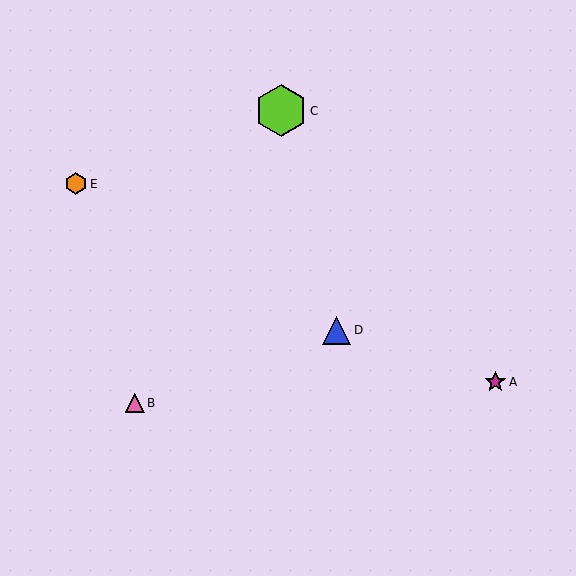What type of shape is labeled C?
Shape C is a lime hexagon.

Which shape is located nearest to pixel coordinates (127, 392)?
The pink triangle (labeled B) at (135, 403) is nearest to that location.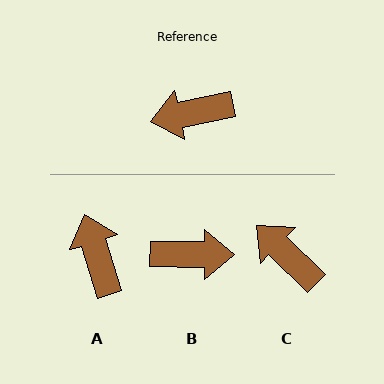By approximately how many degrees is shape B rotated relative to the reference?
Approximately 168 degrees counter-clockwise.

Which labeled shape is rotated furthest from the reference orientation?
B, about 168 degrees away.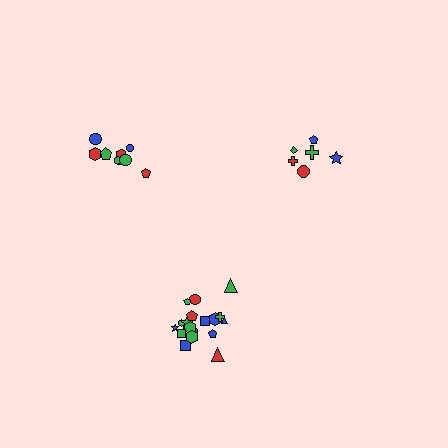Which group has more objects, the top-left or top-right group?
The top-left group.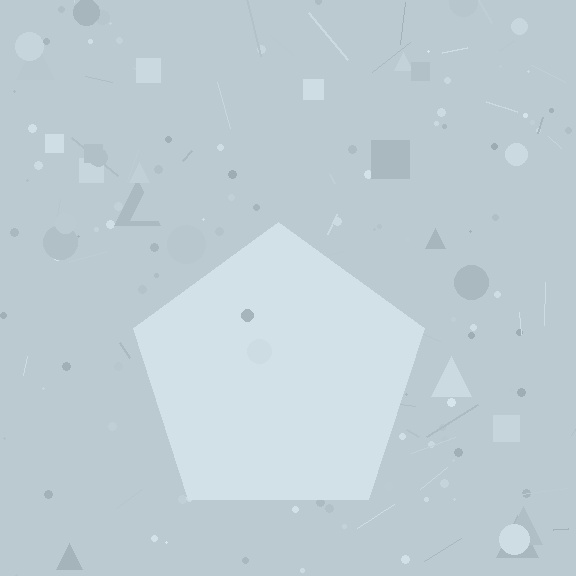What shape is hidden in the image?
A pentagon is hidden in the image.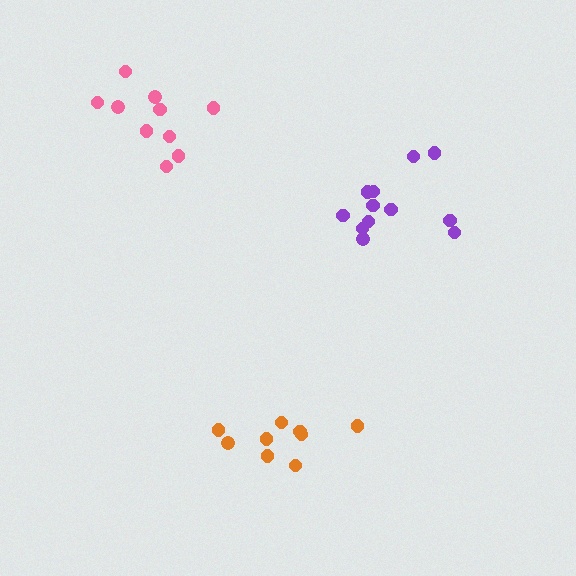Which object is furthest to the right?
The purple cluster is rightmost.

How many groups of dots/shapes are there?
There are 3 groups.